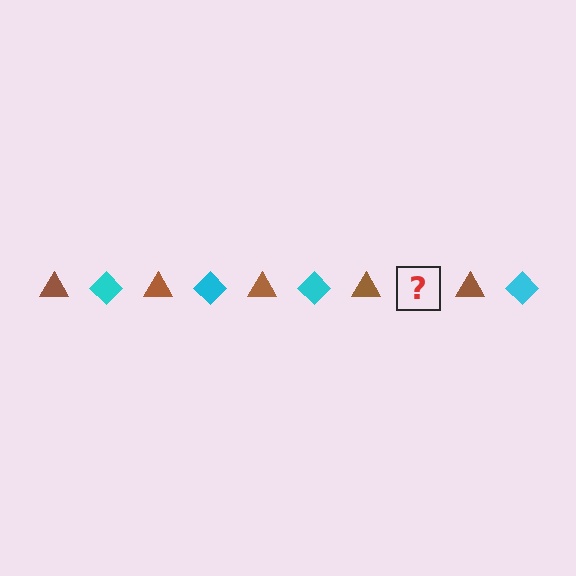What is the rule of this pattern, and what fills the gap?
The rule is that the pattern alternates between brown triangle and cyan diamond. The gap should be filled with a cyan diamond.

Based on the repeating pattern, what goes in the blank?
The blank should be a cyan diamond.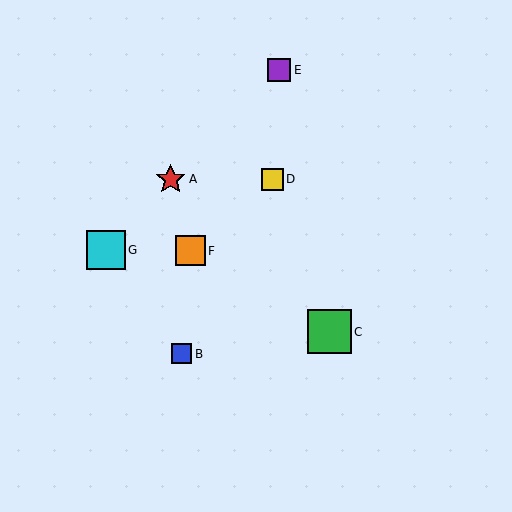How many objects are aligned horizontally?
2 objects (A, D) are aligned horizontally.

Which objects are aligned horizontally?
Objects A, D are aligned horizontally.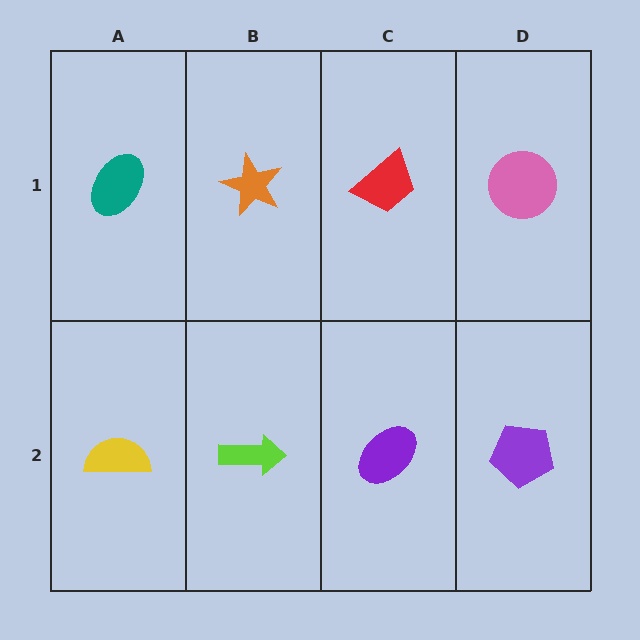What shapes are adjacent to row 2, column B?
An orange star (row 1, column B), a yellow semicircle (row 2, column A), a purple ellipse (row 2, column C).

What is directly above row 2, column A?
A teal ellipse.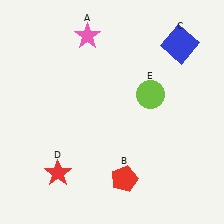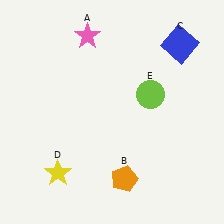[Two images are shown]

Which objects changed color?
B changed from red to orange. D changed from red to yellow.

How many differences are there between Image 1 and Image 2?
There are 2 differences between the two images.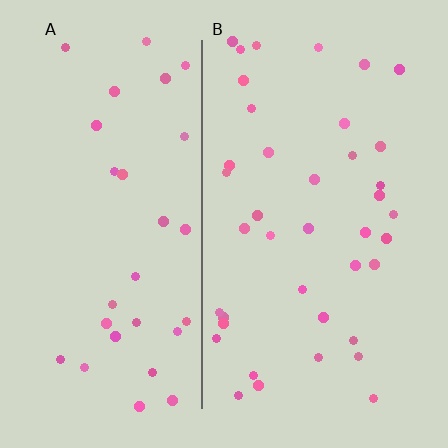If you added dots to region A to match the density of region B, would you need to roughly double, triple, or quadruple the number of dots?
Approximately double.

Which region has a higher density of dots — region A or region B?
B (the right).